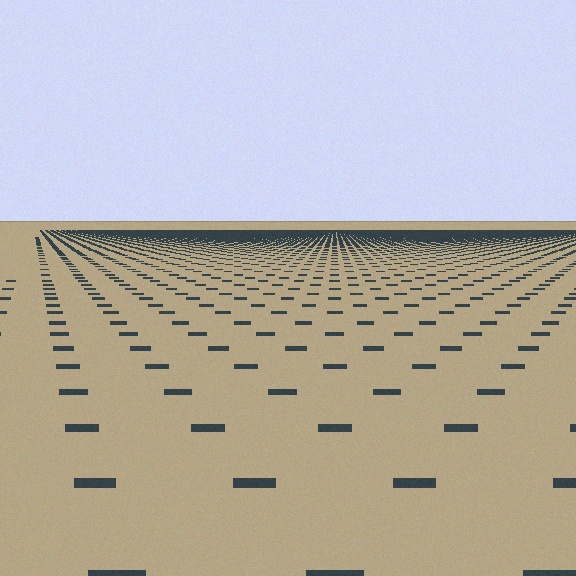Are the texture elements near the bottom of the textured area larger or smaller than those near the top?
Larger. Near the bottom, elements are closer to the viewer and appear at a bigger on-screen size.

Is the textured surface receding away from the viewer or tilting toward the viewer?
The surface is receding away from the viewer. Texture elements get smaller and denser toward the top.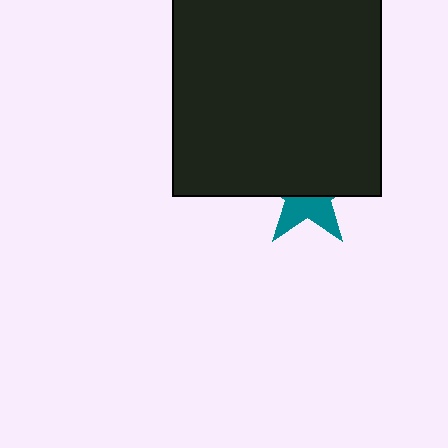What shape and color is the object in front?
The object in front is a black square.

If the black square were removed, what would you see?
You would see the complete teal star.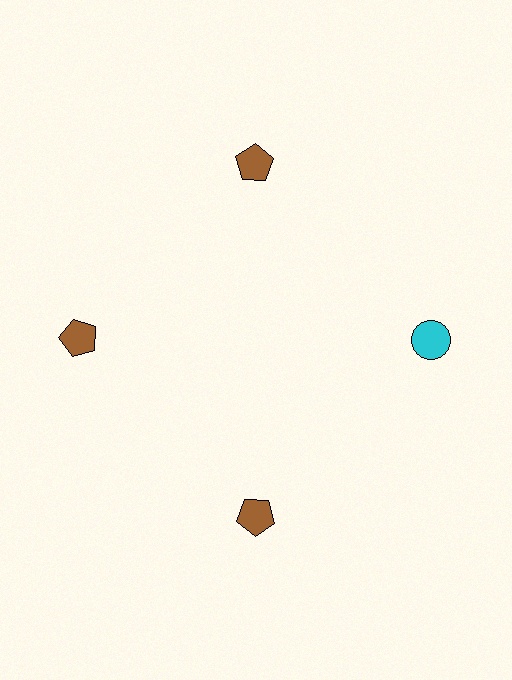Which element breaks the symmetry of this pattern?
The cyan circle at roughly the 3 o'clock position breaks the symmetry. All other shapes are brown pentagons.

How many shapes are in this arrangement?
There are 4 shapes arranged in a ring pattern.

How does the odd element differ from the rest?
It differs in both color (cyan instead of brown) and shape (circle instead of pentagon).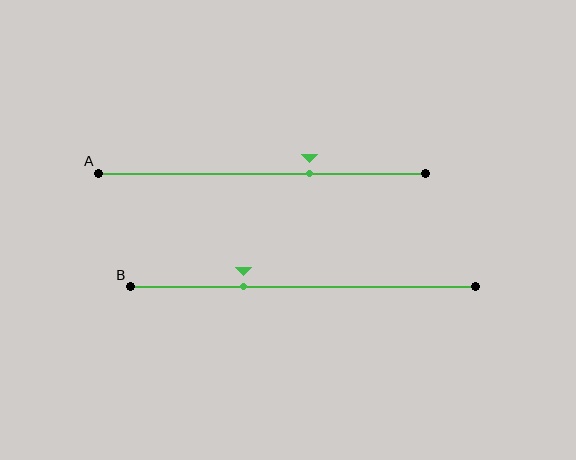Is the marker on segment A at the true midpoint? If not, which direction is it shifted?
No, the marker on segment A is shifted to the right by about 15% of the segment length.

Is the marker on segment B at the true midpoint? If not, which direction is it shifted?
No, the marker on segment B is shifted to the left by about 17% of the segment length.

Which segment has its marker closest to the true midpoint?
Segment A has its marker closest to the true midpoint.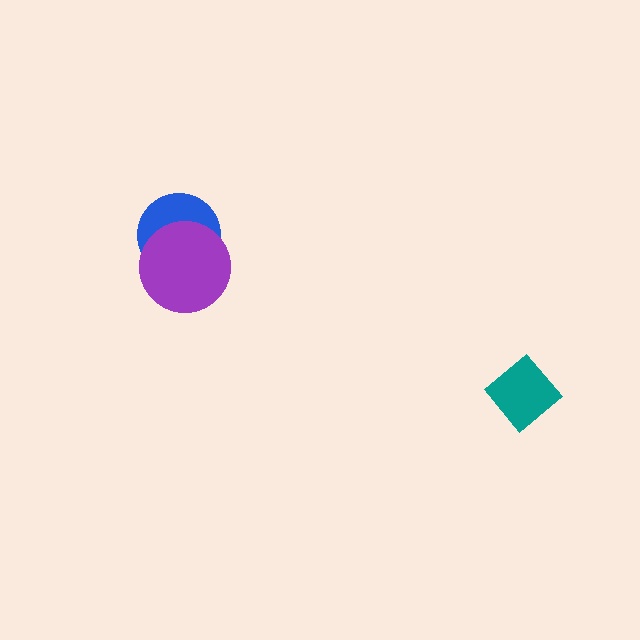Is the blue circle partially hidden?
Yes, it is partially covered by another shape.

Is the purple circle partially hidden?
No, no other shape covers it.